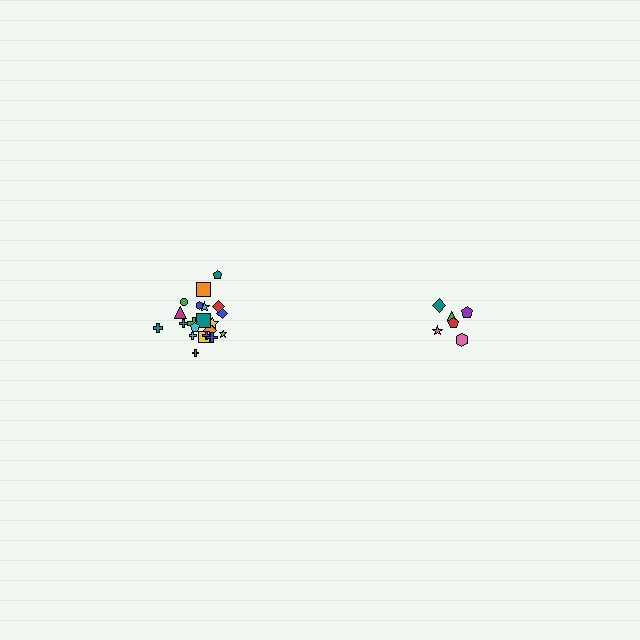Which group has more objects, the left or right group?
The left group.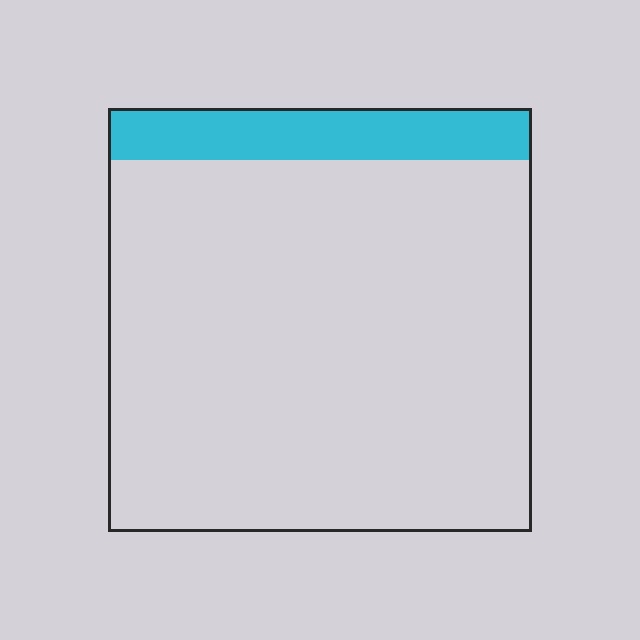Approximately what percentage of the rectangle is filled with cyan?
Approximately 10%.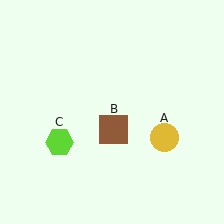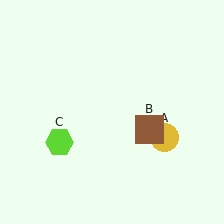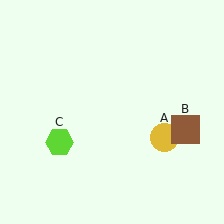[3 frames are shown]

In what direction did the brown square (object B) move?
The brown square (object B) moved right.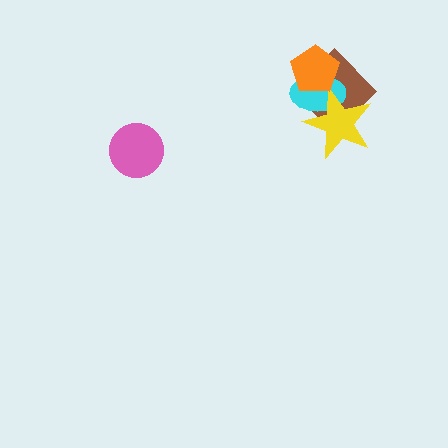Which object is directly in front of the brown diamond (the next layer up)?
The cyan ellipse is directly in front of the brown diamond.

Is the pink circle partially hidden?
No, no other shape covers it.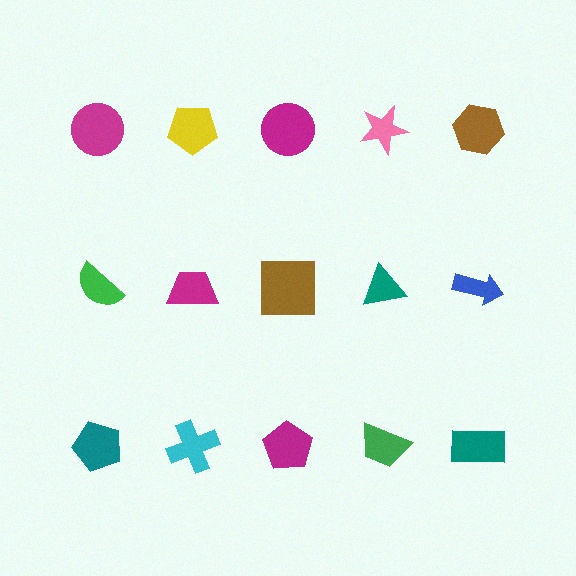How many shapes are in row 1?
5 shapes.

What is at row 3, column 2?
A cyan cross.